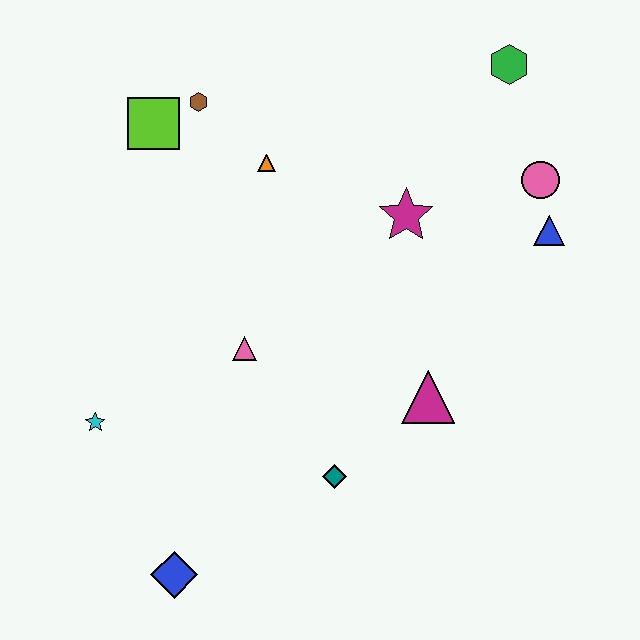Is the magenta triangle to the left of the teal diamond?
No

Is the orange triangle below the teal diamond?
No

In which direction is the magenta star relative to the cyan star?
The magenta star is to the right of the cyan star.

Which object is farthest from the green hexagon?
The blue diamond is farthest from the green hexagon.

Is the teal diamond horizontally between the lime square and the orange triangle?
No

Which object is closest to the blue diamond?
The cyan star is closest to the blue diamond.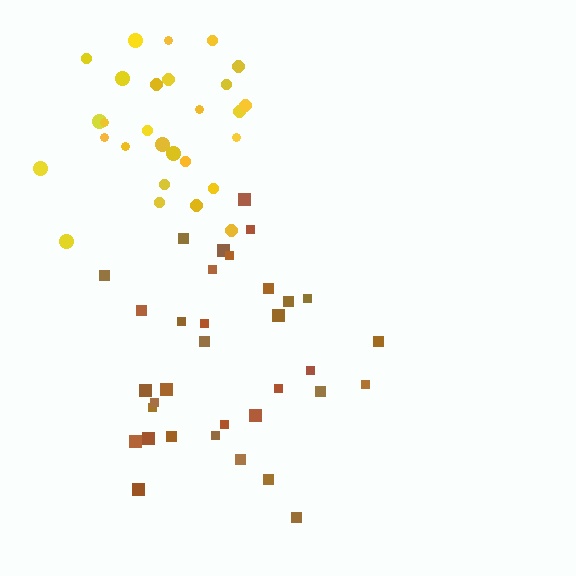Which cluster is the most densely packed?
Brown.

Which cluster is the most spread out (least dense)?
Yellow.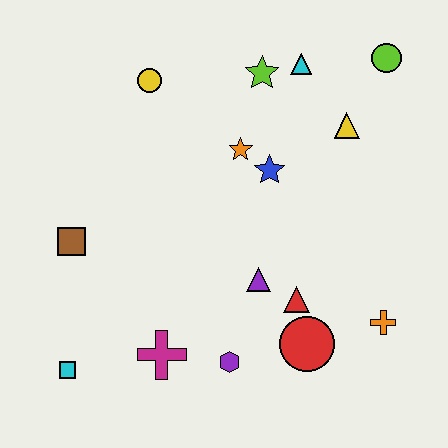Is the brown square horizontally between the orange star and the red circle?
No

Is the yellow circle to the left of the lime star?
Yes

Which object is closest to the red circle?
The red triangle is closest to the red circle.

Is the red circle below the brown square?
Yes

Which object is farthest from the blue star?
The cyan square is farthest from the blue star.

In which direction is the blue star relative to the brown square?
The blue star is to the right of the brown square.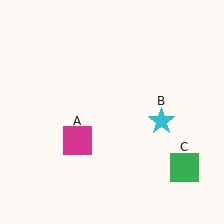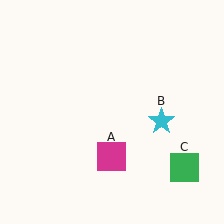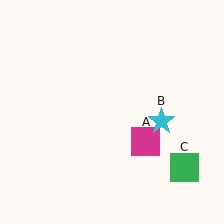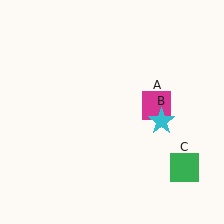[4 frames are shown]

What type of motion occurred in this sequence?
The magenta square (object A) rotated counterclockwise around the center of the scene.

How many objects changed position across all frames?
1 object changed position: magenta square (object A).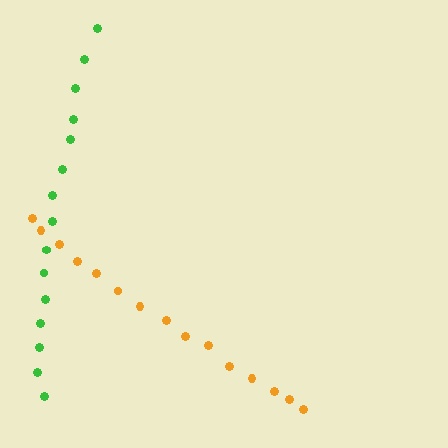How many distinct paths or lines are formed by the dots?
There are 2 distinct paths.